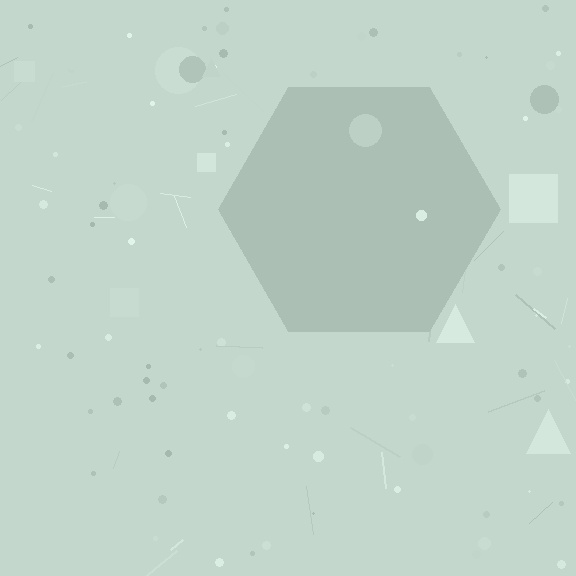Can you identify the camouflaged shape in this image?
The camouflaged shape is a hexagon.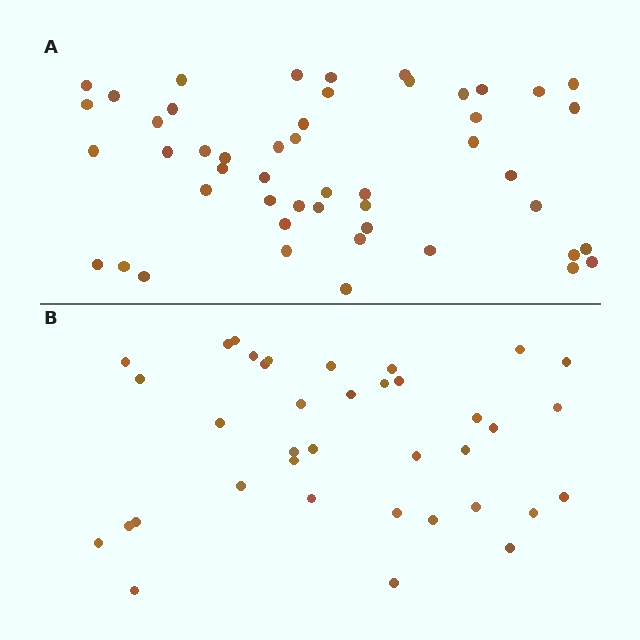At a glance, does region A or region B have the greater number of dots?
Region A (the top region) has more dots.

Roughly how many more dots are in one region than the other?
Region A has roughly 12 or so more dots than region B.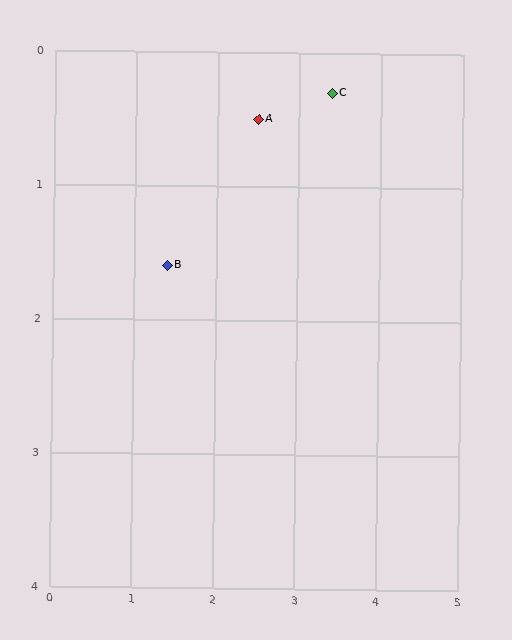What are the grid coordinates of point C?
Point C is at approximately (3.4, 0.3).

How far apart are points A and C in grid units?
Points A and C are about 0.9 grid units apart.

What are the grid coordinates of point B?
Point B is at approximately (1.4, 1.6).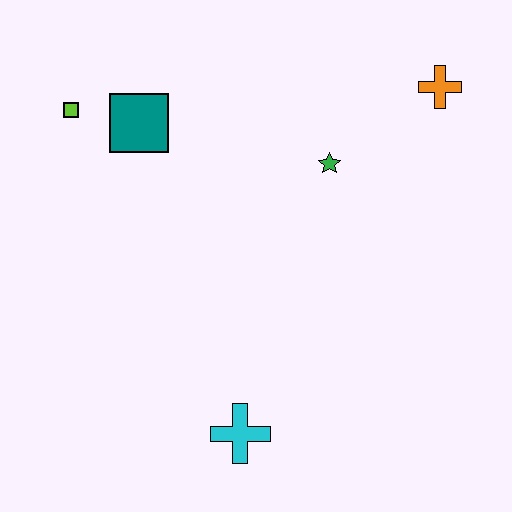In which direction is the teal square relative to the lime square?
The teal square is to the right of the lime square.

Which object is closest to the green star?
The orange cross is closest to the green star.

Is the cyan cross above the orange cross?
No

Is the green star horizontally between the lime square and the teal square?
No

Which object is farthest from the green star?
The cyan cross is farthest from the green star.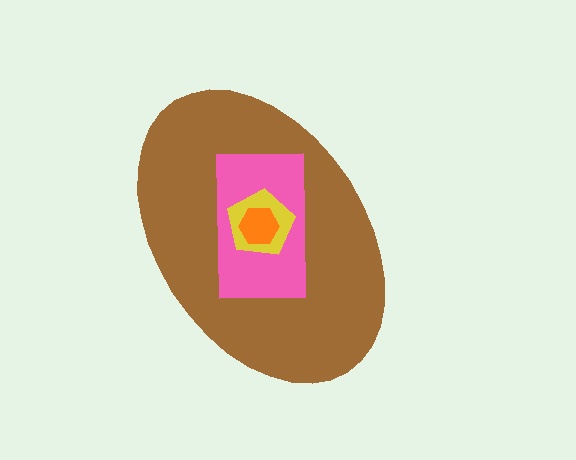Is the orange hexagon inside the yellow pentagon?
Yes.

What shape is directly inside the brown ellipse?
The pink rectangle.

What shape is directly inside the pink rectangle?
The yellow pentagon.